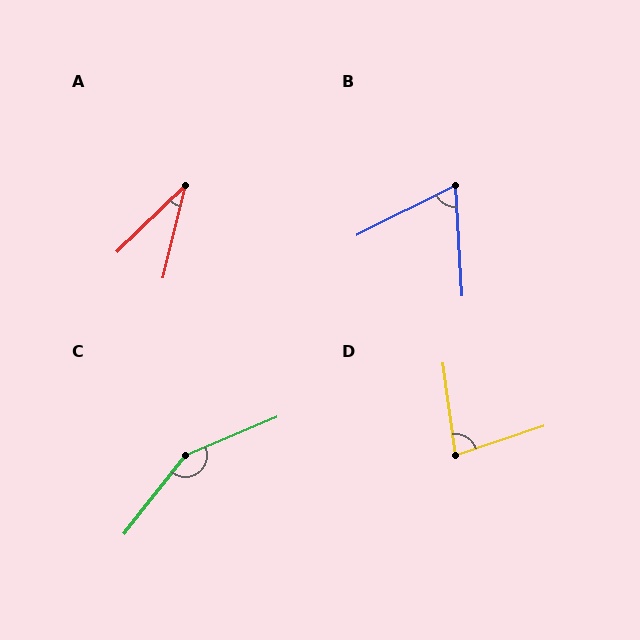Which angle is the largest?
C, at approximately 151 degrees.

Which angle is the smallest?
A, at approximately 32 degrees.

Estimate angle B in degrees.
Approximately 67 degrees.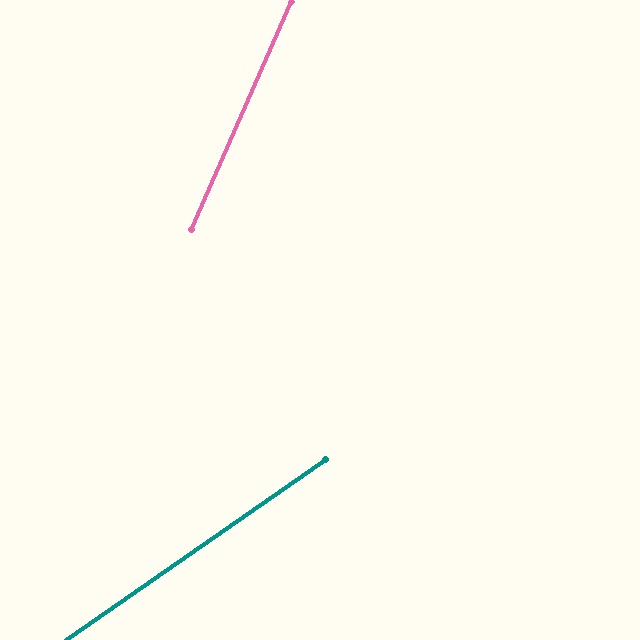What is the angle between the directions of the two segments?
Approximately 32 degrees.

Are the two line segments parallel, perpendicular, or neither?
Neither parallel nor perpendicular — they differ by about 32°.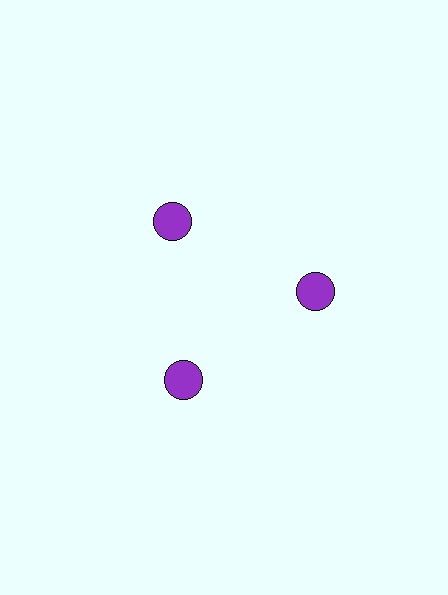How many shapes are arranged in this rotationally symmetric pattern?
There are 3 shapes, arranged in 3 groups of 1.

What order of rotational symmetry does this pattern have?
This pattern has 3-fold rotational symmetry.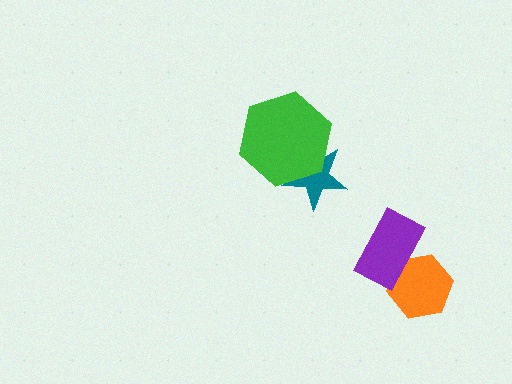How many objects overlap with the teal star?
1 object overlaps with the teal star.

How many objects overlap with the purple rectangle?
1 object overlaps with the purple rectangle.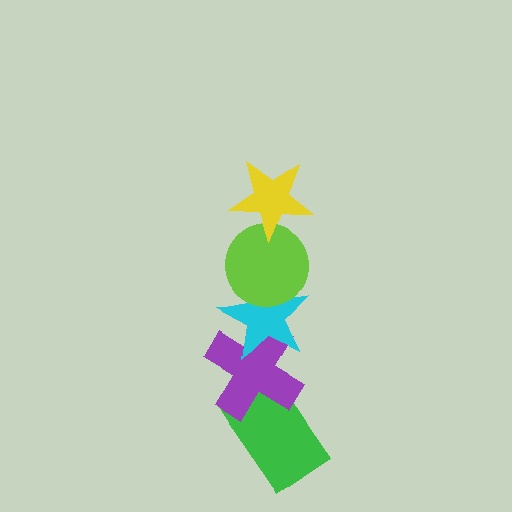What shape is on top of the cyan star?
The lime circle is on top of the cyan star.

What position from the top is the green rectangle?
The green rectangle is 5th from the top.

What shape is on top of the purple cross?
The cyan star is on top of the purple cross.